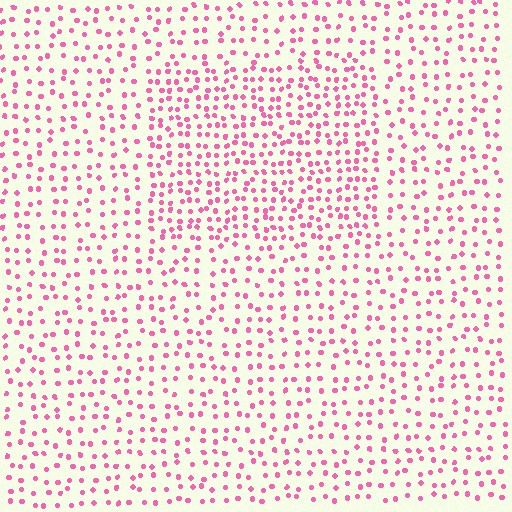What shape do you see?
I see a rectangle.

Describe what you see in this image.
The image contains small pink elements arranged at two different densities. A rectangle-shaped region is visible where the elements are more densely packed than the surrounding area.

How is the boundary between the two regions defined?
The boundary is defined by a change in element density (approximately 1.7x ratio). All elements are the same color, size, and shape.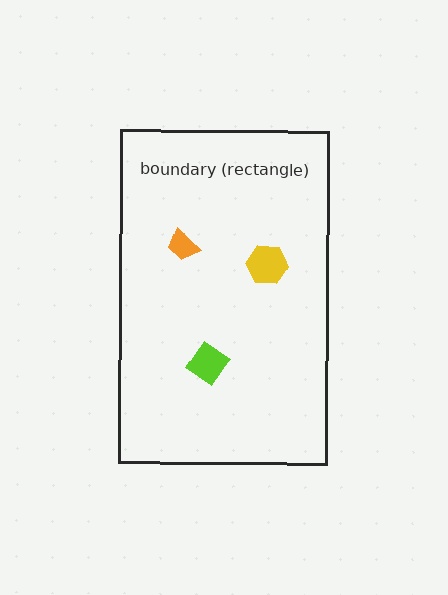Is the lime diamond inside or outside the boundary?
Inside.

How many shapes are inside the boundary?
3 inside, 0 outside.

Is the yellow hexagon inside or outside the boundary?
Inside.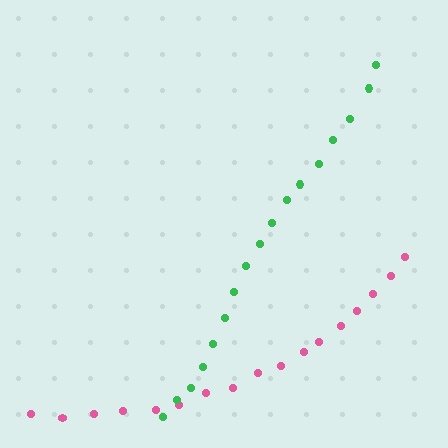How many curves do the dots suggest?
There are 2 distinct paths.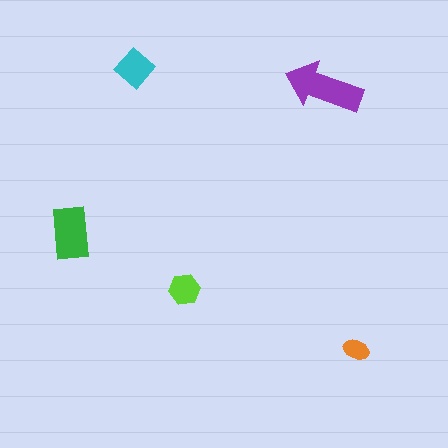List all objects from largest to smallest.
The purple arrow, the green rectangle, the cyan diamond, the lime hexagon, the orange ellipse.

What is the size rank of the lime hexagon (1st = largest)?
4th.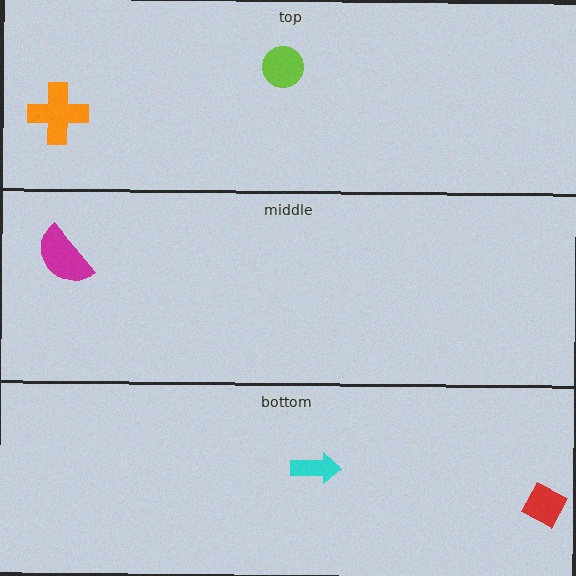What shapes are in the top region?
The lime circle, the orange cross.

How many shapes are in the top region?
2.